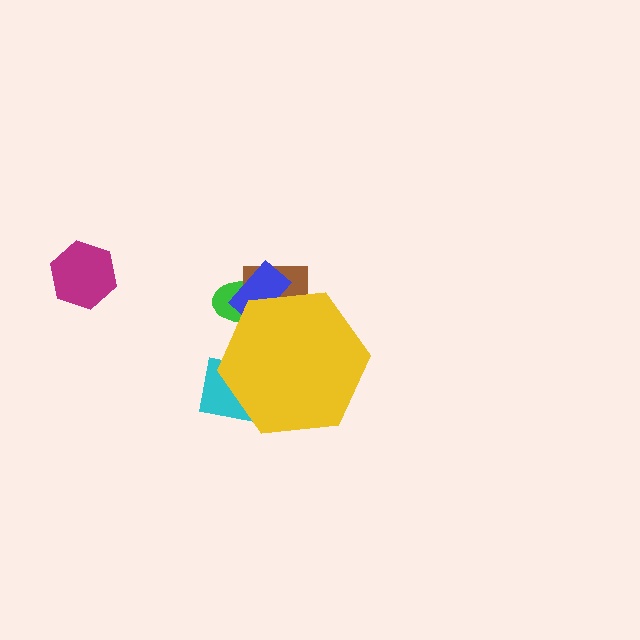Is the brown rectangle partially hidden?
Yes, the brown rectangle is partially hidden behind the yellow hexagon.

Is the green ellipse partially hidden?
Yes, the green ellipse is partially hidden behind the yellow hexagon.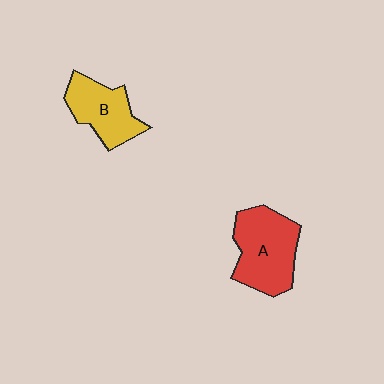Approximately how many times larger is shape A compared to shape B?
Approximately 1.3 times.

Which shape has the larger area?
Shape A (red).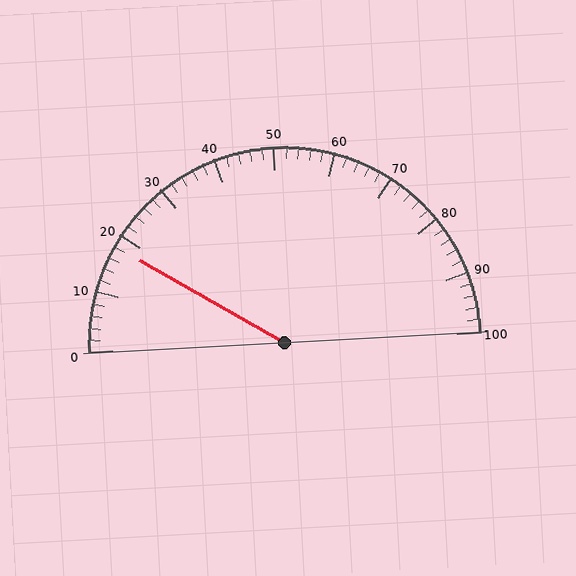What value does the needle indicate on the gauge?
The needle indicates approximately 18.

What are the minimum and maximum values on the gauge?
The gauge ranges from 0 to 100.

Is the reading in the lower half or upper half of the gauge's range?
The reading is in the lower half of the range (0 to 100).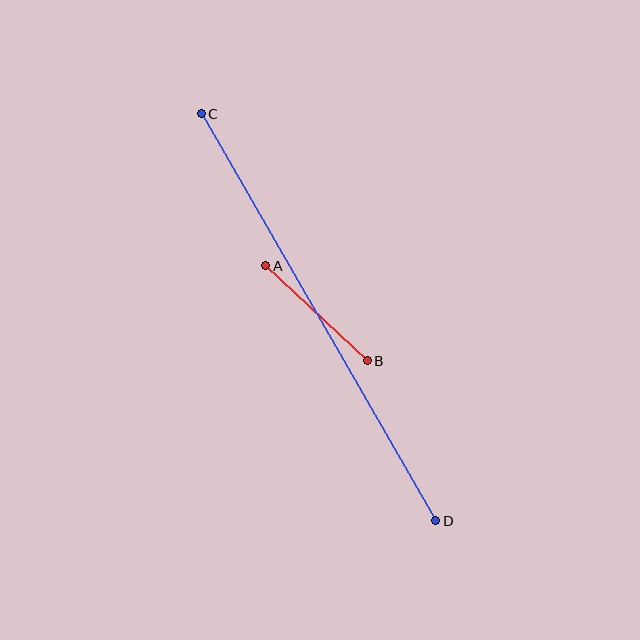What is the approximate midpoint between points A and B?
The midpoint is at approximately (316, 313) pixels.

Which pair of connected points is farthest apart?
Points C and D are farthest apart.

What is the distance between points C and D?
The distance is approximately 470 pixels.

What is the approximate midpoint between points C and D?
The midpoint is at approximately (319, 317) pixels.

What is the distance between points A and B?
The distance is approximately 139 pixels.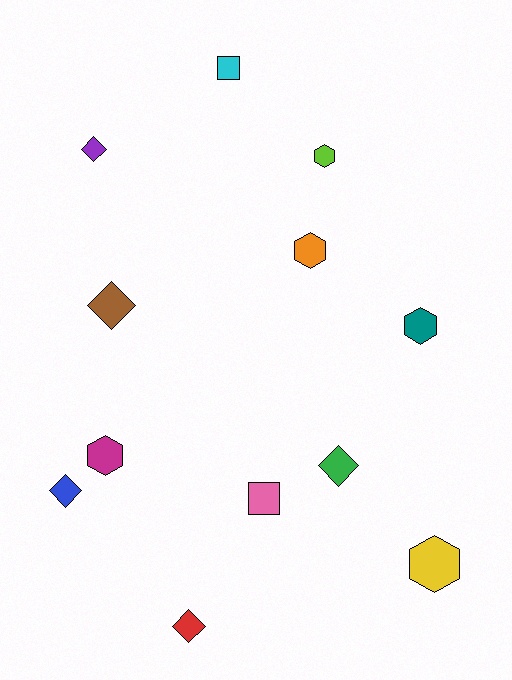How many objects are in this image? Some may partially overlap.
There are 12 objects.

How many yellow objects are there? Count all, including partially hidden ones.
There is 1 yellow object.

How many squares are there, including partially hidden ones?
There are 2 squares.